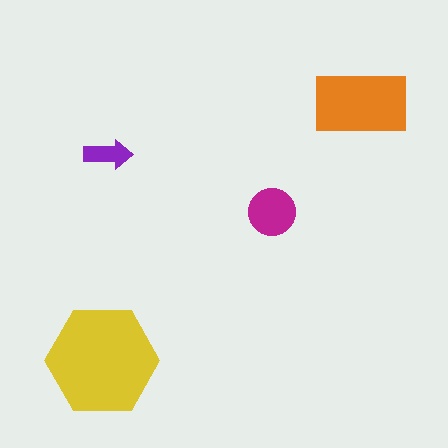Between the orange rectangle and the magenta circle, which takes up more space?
The orange rectangle.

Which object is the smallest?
The purple arrow.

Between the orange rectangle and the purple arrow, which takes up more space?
The orange rectangle.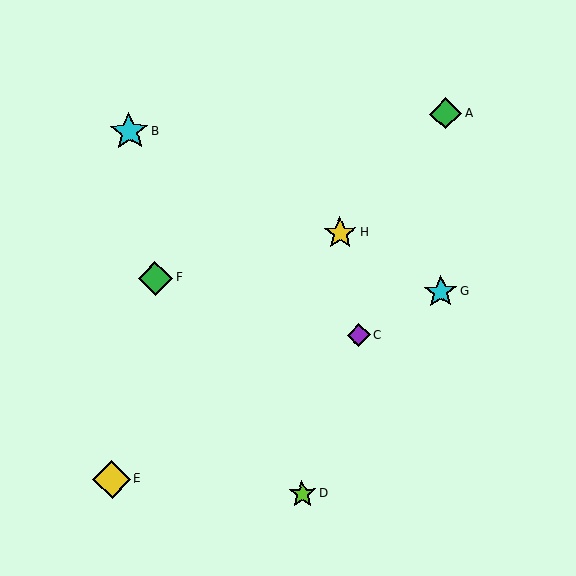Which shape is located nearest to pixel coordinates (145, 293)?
The green diamond (labeled F) at (155, 278) is nearest to that location.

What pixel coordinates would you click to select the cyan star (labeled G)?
Click at (441, 292) to select the cyan star G.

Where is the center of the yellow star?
The center of the yellow star is at (340, 233).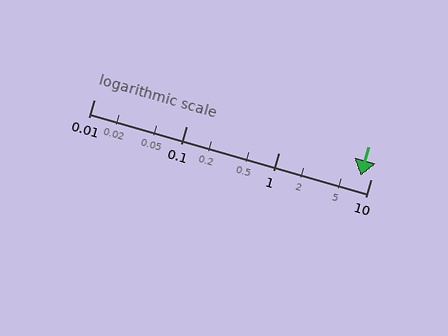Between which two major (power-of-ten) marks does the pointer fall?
The pointer is between 1 and 10.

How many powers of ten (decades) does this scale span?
The scale spans 3 decades, from 0.01 to 10.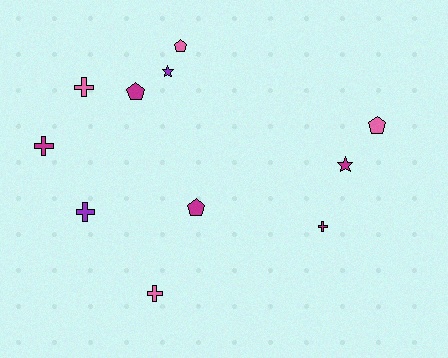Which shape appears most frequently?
Cross, with 5 objects.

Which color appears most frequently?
Magenta, with 5 objects.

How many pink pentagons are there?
There are 2 pink pentagons.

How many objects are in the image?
There are 11 objects.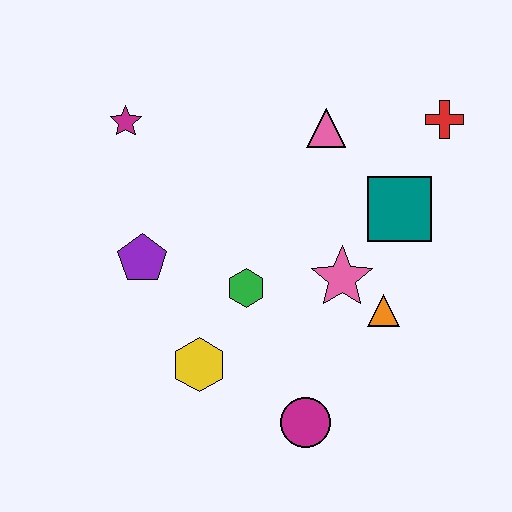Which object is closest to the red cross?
The teal square is closest to the red cross.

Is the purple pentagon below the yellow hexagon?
No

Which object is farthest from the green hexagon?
The red cross is farthest from the green hexagon.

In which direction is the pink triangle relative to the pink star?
The pink triangle is above the pink star.